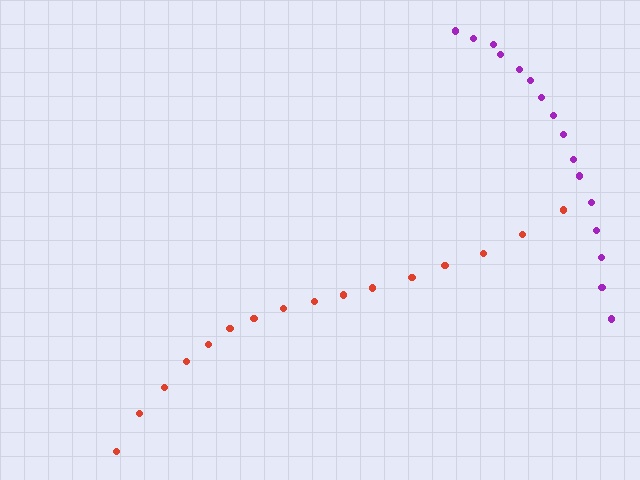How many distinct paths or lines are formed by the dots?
There are 2 distinct paths.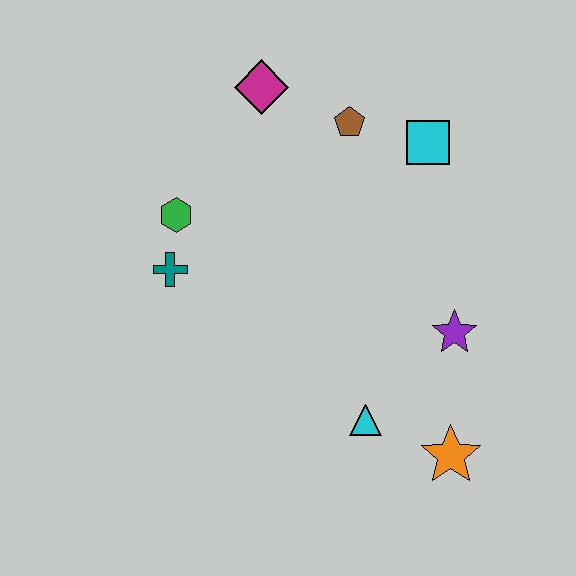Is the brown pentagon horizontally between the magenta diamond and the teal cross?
No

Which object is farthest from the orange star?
The magenta diamond is farthest from the orange star.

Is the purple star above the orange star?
Yes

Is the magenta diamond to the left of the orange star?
Yes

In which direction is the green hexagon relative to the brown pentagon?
The green hexagon is to the left of the brown pentagon.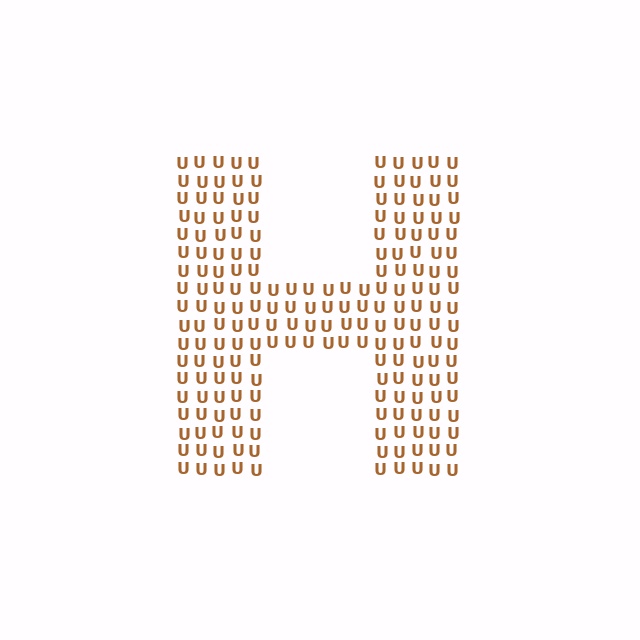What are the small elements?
The small elements are letter U's.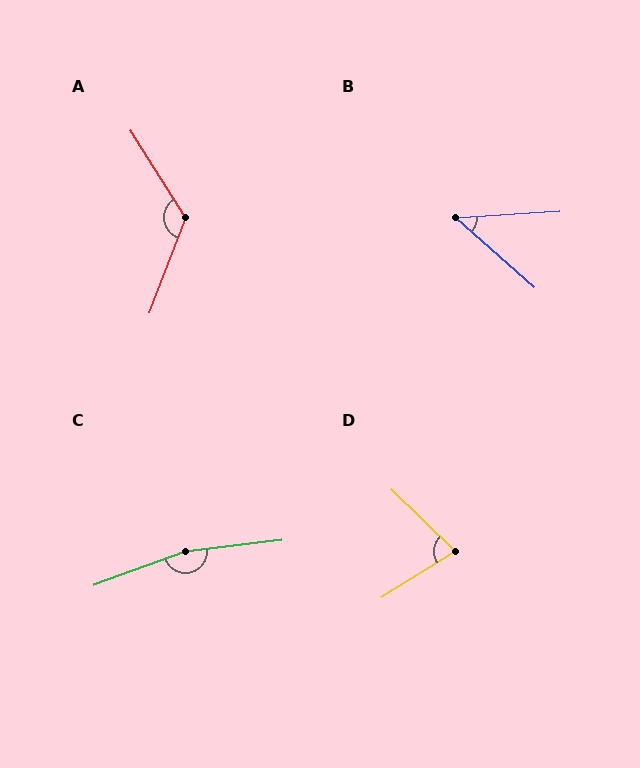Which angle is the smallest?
B, at approximately 45 degrees.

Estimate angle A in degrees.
Approximately 127 degrees.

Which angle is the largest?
C, at approximately 167 degrees.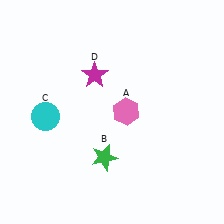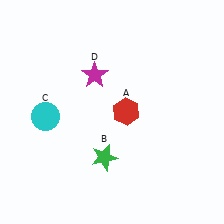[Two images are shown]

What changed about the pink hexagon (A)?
In Image 1, A is pink. In Image 2, it changed to red.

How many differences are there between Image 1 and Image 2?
There is 1 difference between the two images.